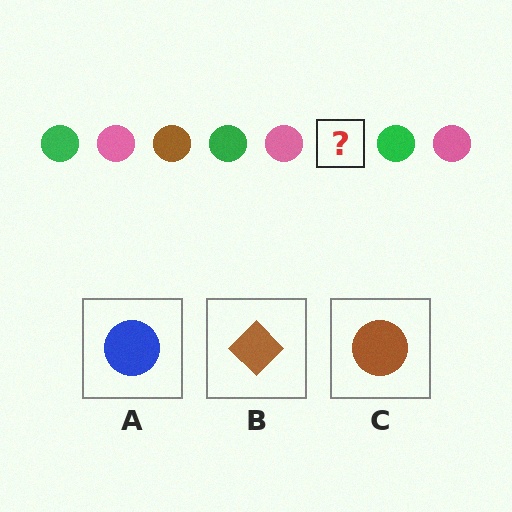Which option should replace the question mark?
Option C.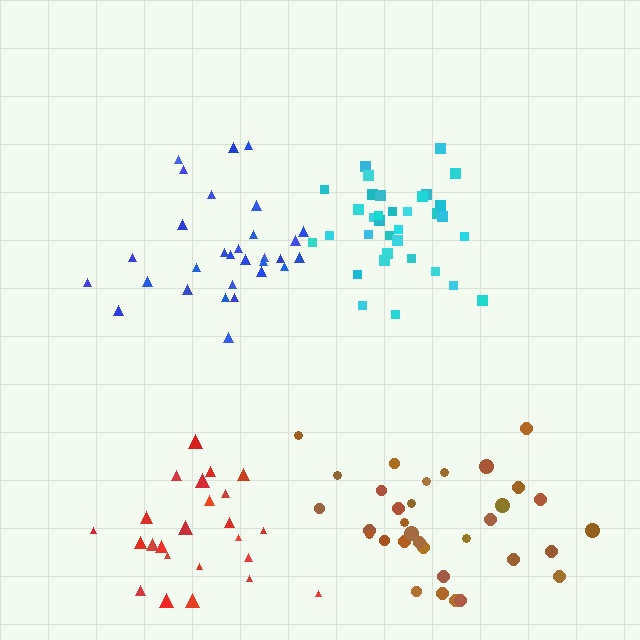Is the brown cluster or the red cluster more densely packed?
Brown.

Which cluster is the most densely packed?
Cyan.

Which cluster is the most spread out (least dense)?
Red.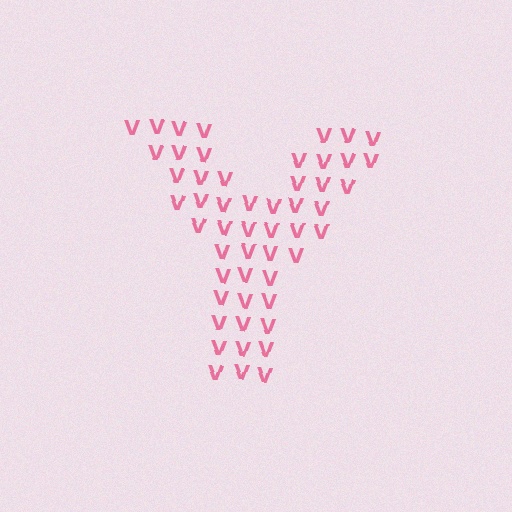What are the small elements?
The small elements are letter V's.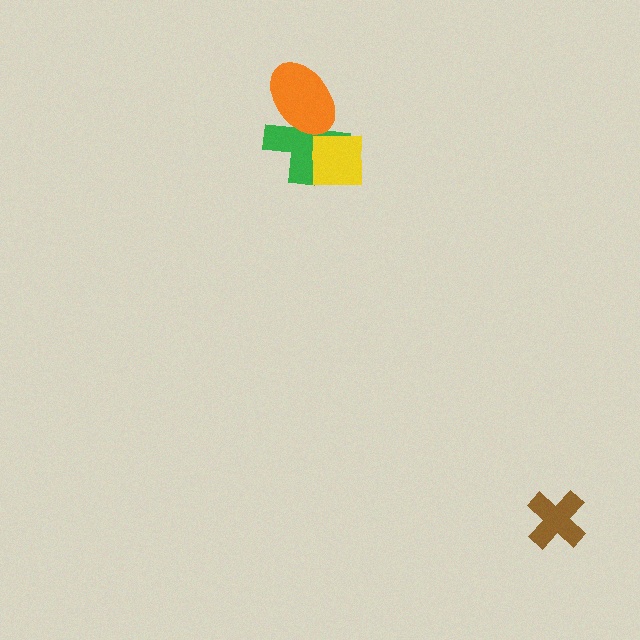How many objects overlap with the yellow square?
1 object overlaps with the yellow square.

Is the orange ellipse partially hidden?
No, no other shape covers it.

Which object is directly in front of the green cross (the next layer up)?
The yellow square is directly in front of the green cross.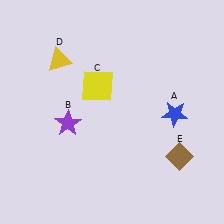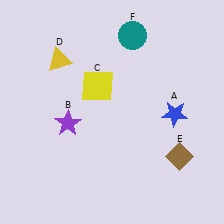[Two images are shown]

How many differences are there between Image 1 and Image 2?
There is 1 difference between the two images.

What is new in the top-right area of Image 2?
A teal circle (F) was added in the top-right area of Image 2.